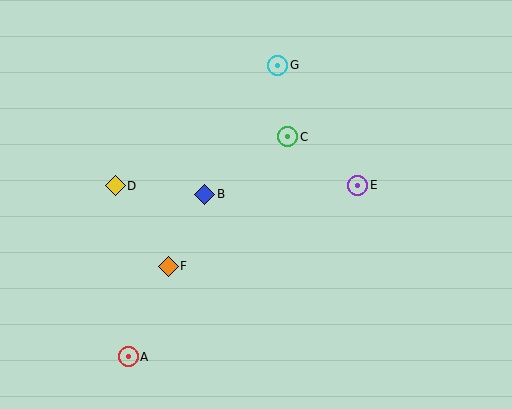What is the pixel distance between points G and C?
The distance between G and C is 72 pixels.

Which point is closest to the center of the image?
Point B at (205, 194) is closest to the center.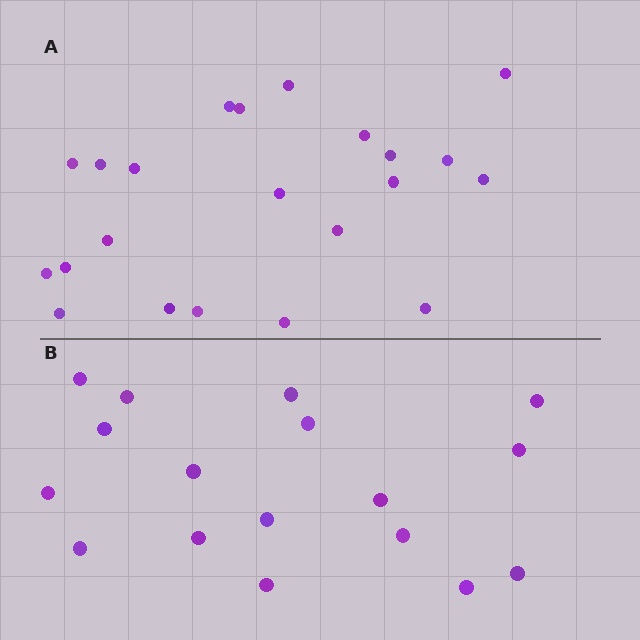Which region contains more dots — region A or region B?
Region A (the top region) has more dots.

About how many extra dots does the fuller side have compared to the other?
Region A has about 5 more dots than region B.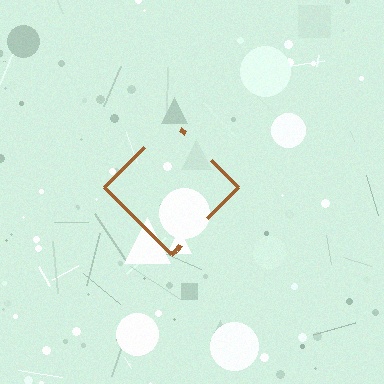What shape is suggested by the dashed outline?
The dashed outline suggests a diamond.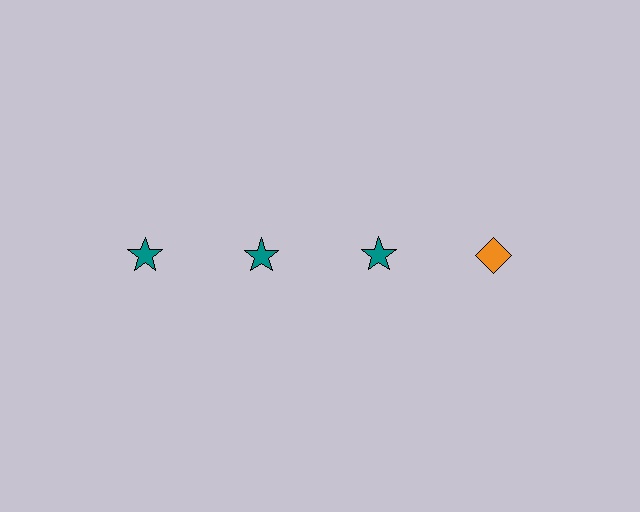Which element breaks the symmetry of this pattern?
The orange diamond in the top row, second from right column breaks the symmetry. All other shapes are teal stars.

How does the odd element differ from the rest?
It differs in both color (orange instead of teal) and shape (diamond instead of star).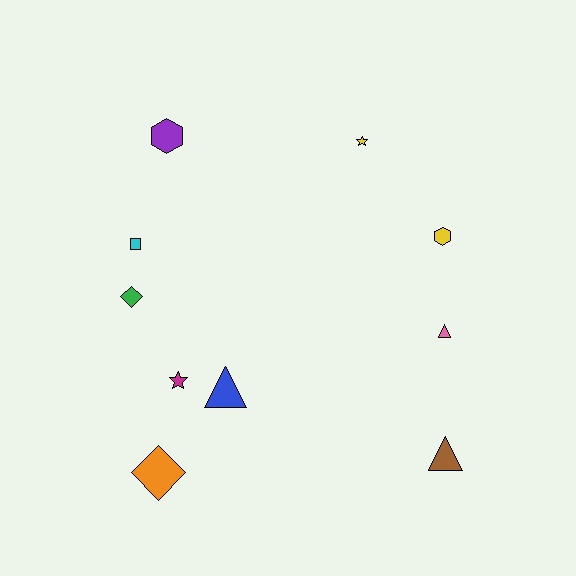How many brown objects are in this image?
There is 1 brown object.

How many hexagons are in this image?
There are 2 hexagons.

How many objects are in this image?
There are 10 objects.